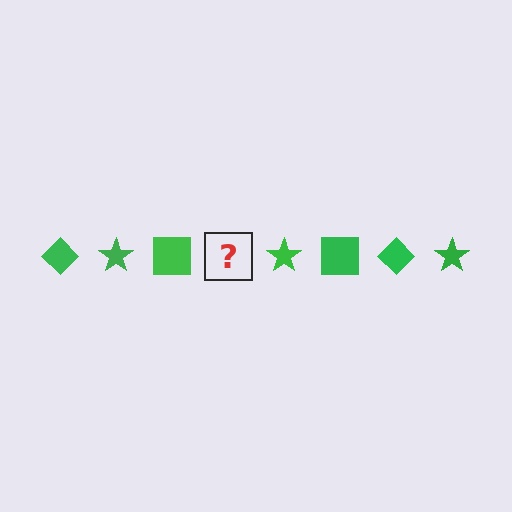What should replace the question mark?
The question mark should be replaced with a green diamond.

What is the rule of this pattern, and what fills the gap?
The rule is that the pattern cycles through diamond, star, square shapes in green. The gap should be filled with a green diamond.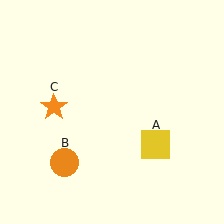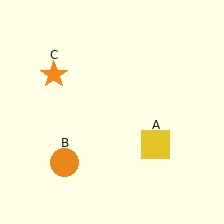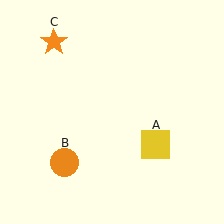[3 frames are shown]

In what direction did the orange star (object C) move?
The orange star (object C) moved up.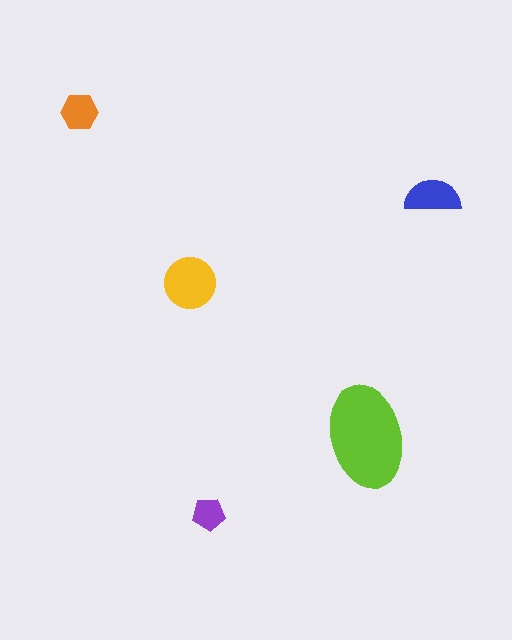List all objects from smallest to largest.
The purple pentagon, the orange hexagon, the blue semicircle, the yellow circle, the lime ellipse.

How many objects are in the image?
There are 5 objects in the image.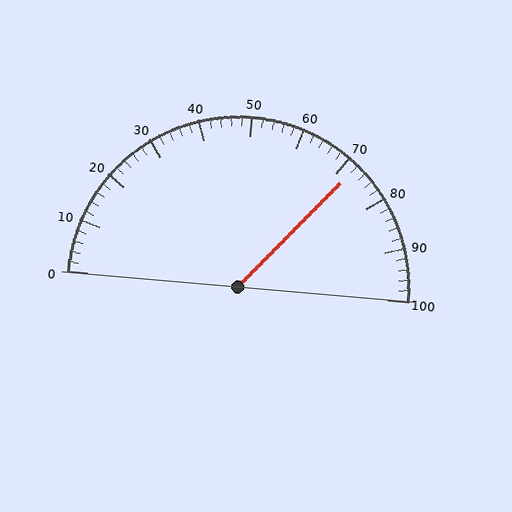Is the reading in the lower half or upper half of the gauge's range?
The reading is in the upper half of the range (0 to 100).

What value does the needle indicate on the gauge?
The needle indicates approximately 72.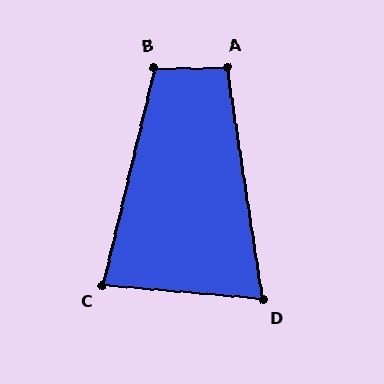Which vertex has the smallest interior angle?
D, at approximately 76 degrees.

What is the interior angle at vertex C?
Approximately 82 degrees (acute).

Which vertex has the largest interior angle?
B, at approximately 104 degrees.